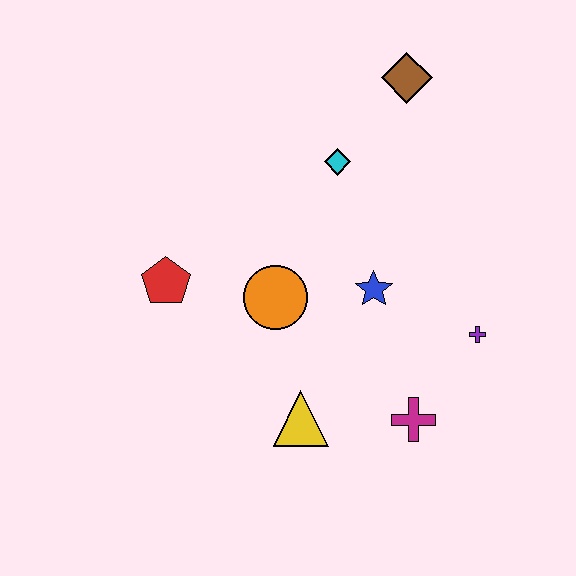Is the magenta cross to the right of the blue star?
Yes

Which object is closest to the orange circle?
The blue star is closest to the orange circle.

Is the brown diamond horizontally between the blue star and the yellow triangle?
No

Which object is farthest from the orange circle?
The brown diamond is farthest from the orange circle.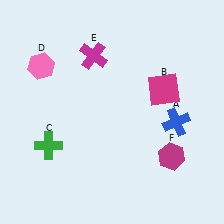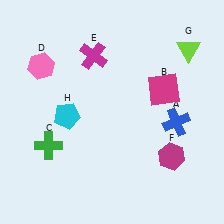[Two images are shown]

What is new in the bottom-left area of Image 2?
A cyan pentagon (H) was added in the bottom-left area of Image 2.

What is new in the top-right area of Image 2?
A lime triangle (G) was added in the top-right area of Image 2.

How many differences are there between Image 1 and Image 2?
There are 2 differences between the two images.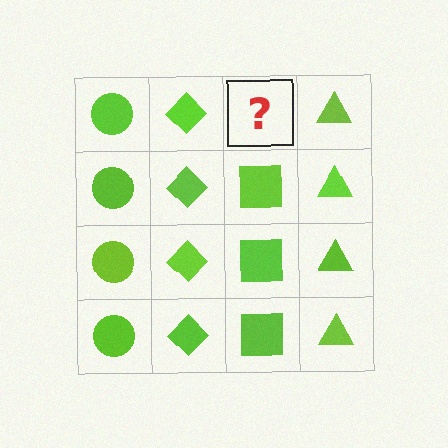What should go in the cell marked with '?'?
The missing cell should contain a lime square.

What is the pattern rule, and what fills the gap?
The rule is that each column has a consistent shape. The gap should be filled with a lime square.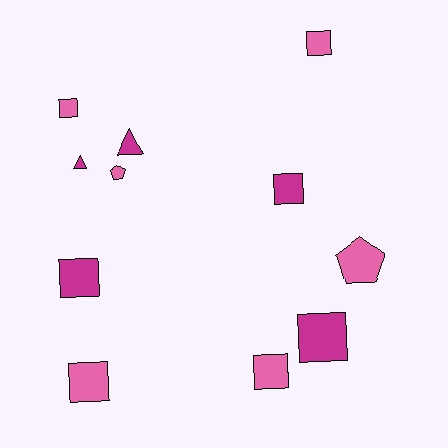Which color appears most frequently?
Pink, with 6 objects.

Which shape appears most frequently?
Square, with 7 objects.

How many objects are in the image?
There are 11 objects.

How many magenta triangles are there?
There are 2 magenta triangles.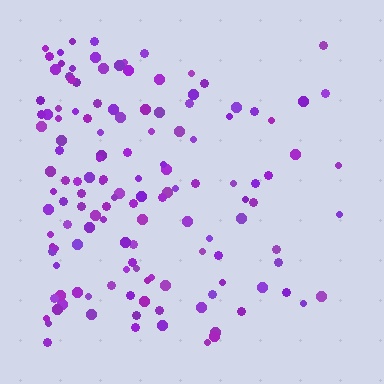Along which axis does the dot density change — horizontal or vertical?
Horizontal.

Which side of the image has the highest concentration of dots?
The left.